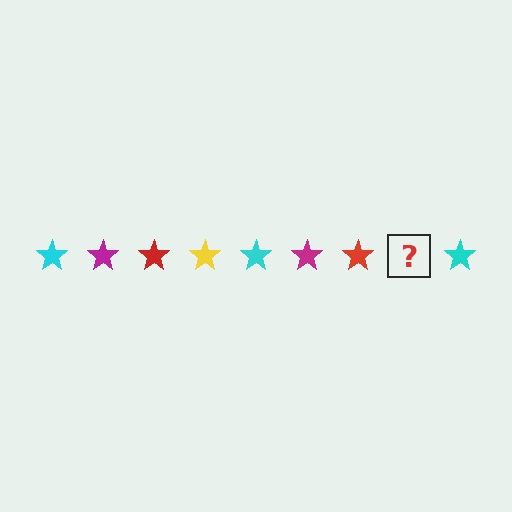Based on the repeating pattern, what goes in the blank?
The blank should be a yellow star.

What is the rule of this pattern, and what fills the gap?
The rule is that the pattern cycles through cyan, magenta, red, yellow stars. The gap should be filled with a yellow star.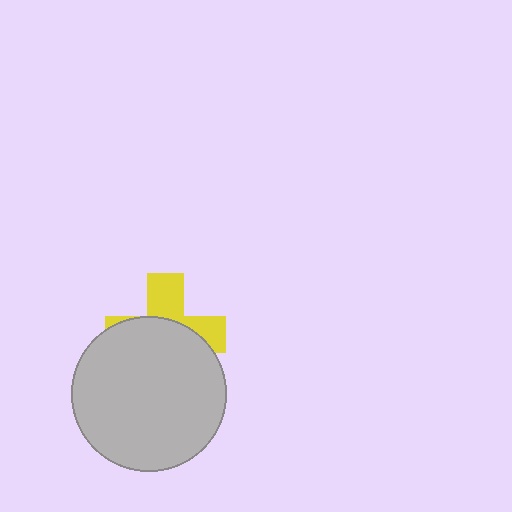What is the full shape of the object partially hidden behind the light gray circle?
The partially hidden object is a yellow cross.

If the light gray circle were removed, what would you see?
You would see the complete yellow cross.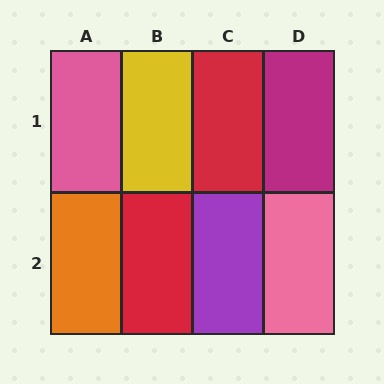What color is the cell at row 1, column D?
Magenta.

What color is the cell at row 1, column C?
Red.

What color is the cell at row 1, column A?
Pink.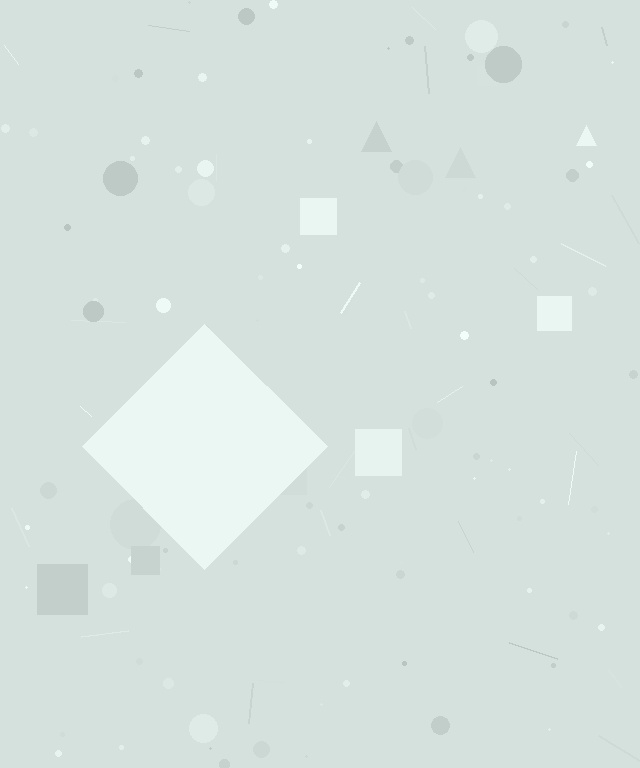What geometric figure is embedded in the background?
A diamond is embedded in the background.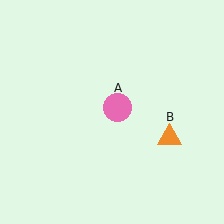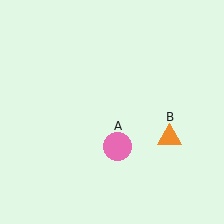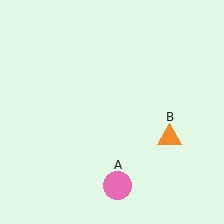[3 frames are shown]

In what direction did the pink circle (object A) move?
The pink circle (object A) moved down.